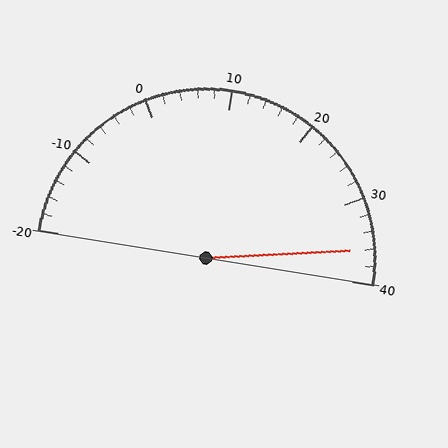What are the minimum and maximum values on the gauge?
The gauge ranges from -20 to 40.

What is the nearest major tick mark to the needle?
The nearest major tick mark is 40.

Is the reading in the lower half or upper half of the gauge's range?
The reading is in the upper half of the range (-20 to 40).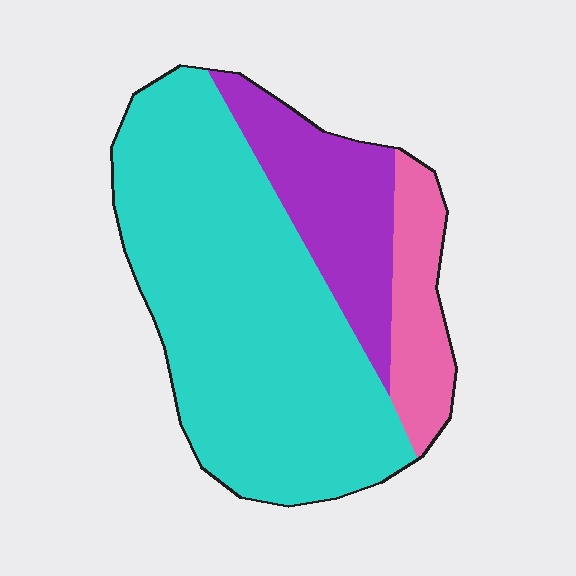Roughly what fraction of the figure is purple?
Purple takes up about one fifth (1/5) of the figure.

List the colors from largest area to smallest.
From largest to smallest: cyan, purple, pink.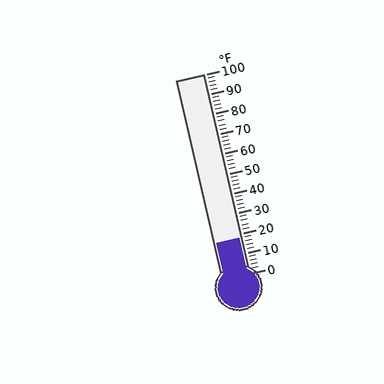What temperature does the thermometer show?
The thermometer shows approximately 18°F.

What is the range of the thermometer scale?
The thermometer scale ranges from 0°F to 100°F.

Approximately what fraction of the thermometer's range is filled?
The thermometer is filled to approximately 20% of its range.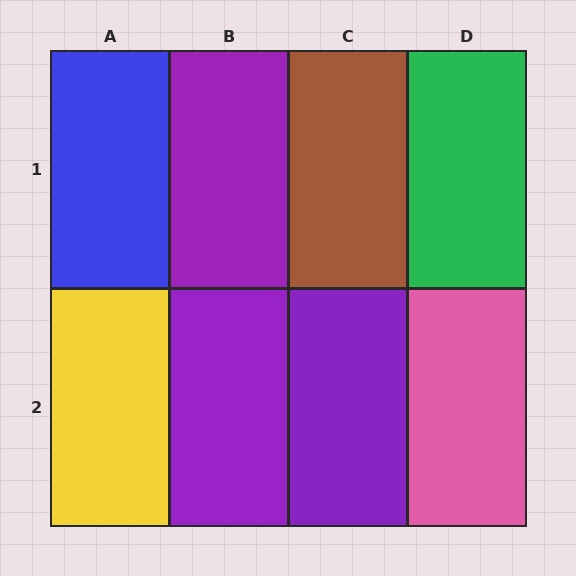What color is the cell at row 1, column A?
Blue.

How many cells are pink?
1 cell is pink.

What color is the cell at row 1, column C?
Brown.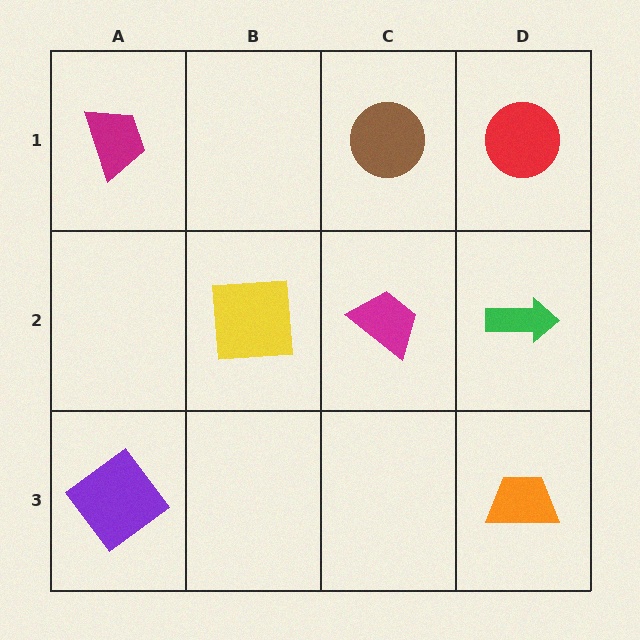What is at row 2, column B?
A yellow square.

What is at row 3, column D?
An orange trapezoid.